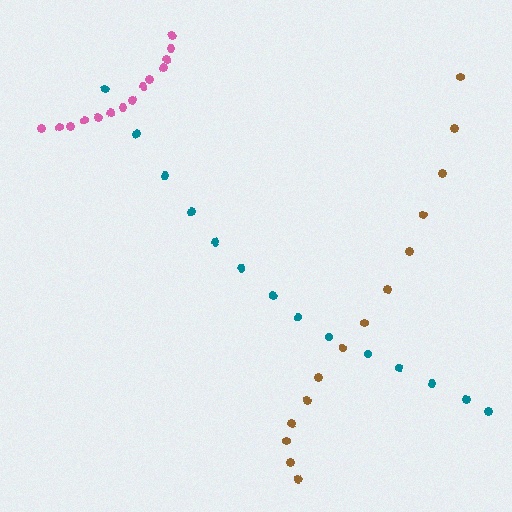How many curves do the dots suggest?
There are 3 distinct paths.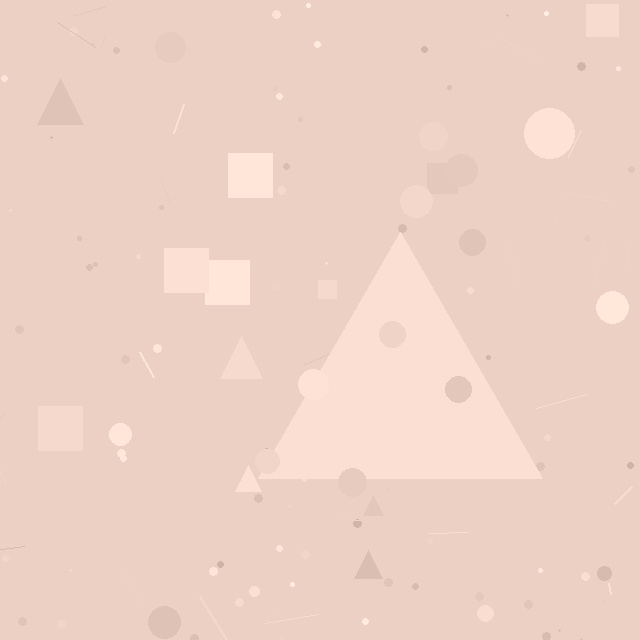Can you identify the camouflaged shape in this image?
The camouflaged shape is a triangle.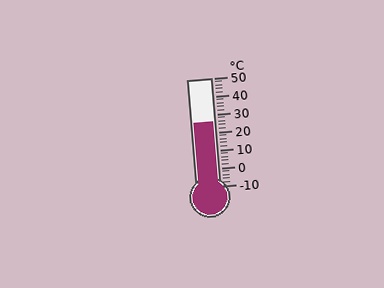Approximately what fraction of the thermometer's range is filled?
The thermometer is filled to approximately 60% of its range.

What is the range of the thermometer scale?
The thermometer scale ranges from -10°C to 50°C.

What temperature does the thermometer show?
The thermometer shows approximately 26°C.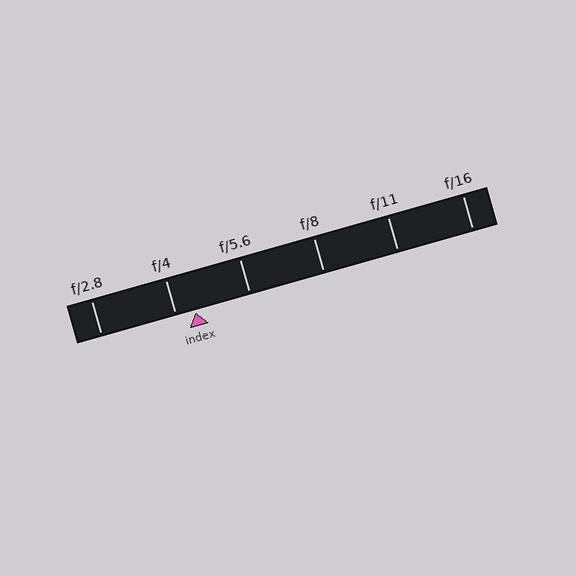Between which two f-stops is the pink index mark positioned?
The index mark is between f/4 and f/5.6.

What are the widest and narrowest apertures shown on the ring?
The widest aperture shown is f/2.8 and the narrowest is f/16.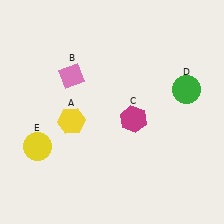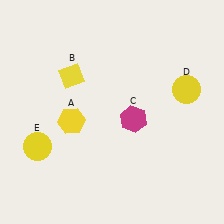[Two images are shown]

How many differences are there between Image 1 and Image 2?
There are 2 differences between the two images.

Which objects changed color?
B changed from pink to yellow. D changed from green to yellow.